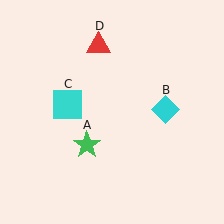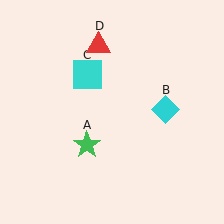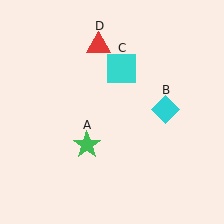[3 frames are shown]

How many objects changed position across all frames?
1 object changed position: cyan square (object C).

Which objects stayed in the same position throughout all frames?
Green star (object A) and cyan diamond (object B) and red triangle (object D) remained stationary.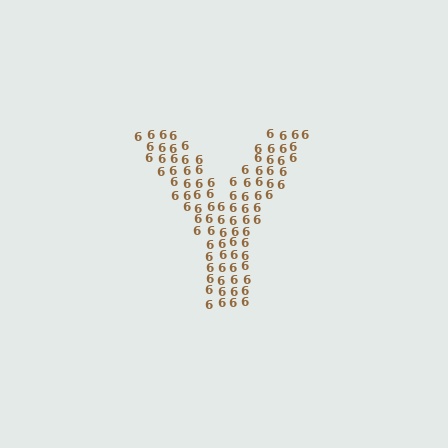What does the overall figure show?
The overall figure shows the letter Y.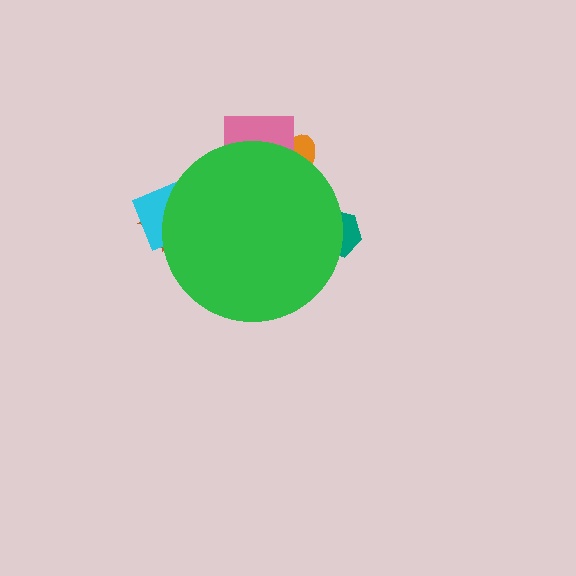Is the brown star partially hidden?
Yes, the brown star is partially hidden behind the green circle.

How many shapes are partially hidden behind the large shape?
5 shapes are partially hidden.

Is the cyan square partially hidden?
Yes, the cyan square is partially hidden behind the green circle.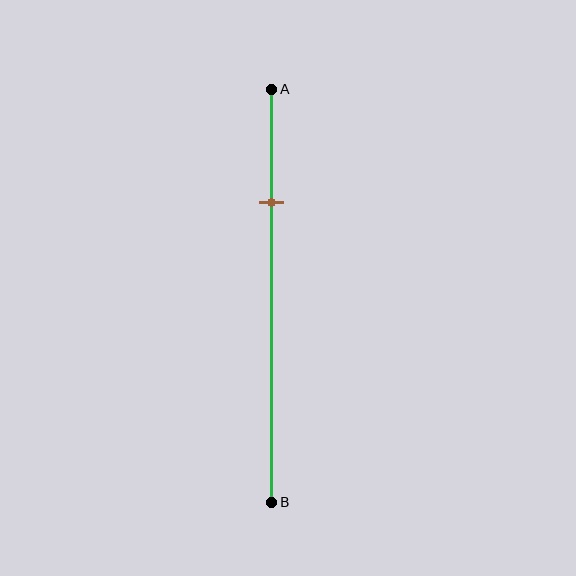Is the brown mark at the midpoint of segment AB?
No, the mark is at about 25% from A, not at the 50% midpoint.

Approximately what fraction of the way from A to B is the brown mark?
The brown mark is approximately 25% of the way from A to B.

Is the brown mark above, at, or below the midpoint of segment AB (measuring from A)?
The brown mark is above the midpoint of segment AB.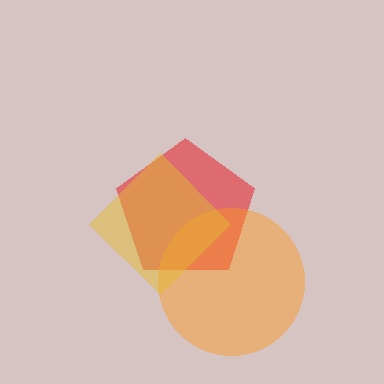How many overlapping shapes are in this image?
There are 3 overlapping shapes in the image.